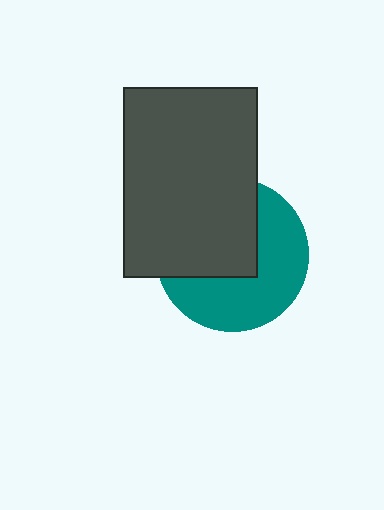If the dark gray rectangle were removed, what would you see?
You would see the complete teal circle.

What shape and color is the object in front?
The object in front is a dark gray rectangle.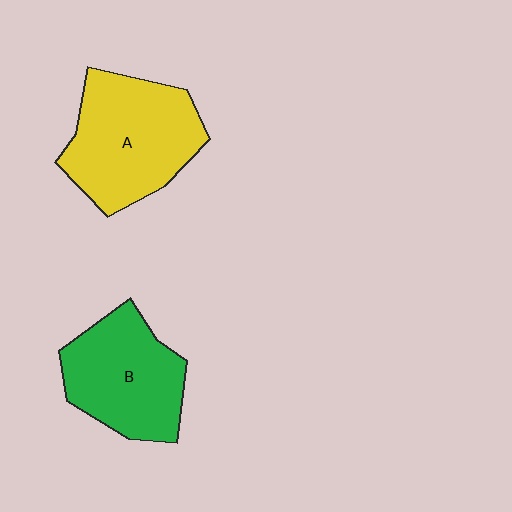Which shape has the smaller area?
Shape B (green).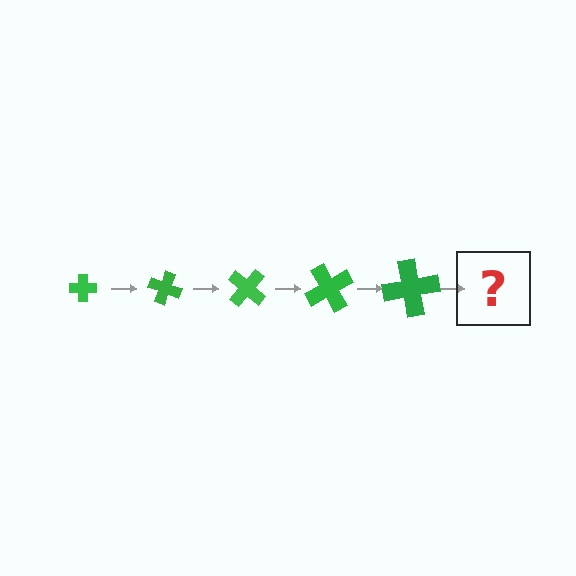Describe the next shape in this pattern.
It should be a cross, larger than the previous one and rotated 100 degrees from the start.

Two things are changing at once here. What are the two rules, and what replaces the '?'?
The two rules are that the cross grows larger each step and it rotates 20 degrees each step. The '?' should be a cross, larger than the previous one and rotated 100 degrees from the start.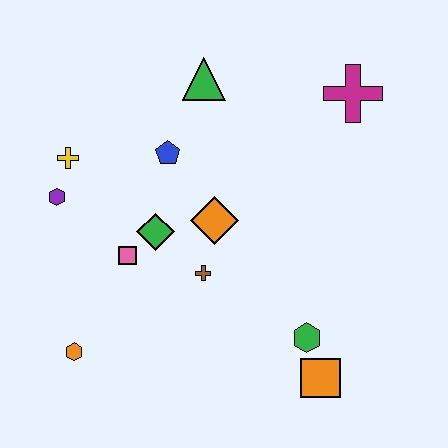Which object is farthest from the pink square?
The magenta cross is farthest from the pink square.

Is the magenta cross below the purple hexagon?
No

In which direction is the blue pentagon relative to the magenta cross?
The blue pentagon is to the left of the magenta cross.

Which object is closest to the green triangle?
The blue pentagon is closest to the green triangle.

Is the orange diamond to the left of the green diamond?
No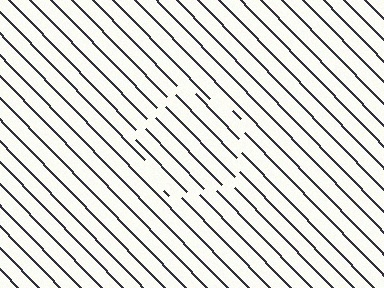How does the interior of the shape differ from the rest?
The interior of the shape contains the same grating, shifted by half a period — the contour is defined by the phase discontinuity where line-ends from the inner and outer gratings abut.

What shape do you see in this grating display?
An illusory pentagon. The interior of the shape contains the same grating, shifted by half a period — the contour is defined by the phase discontinuity where line-ends from the inner and outer gratings abut.